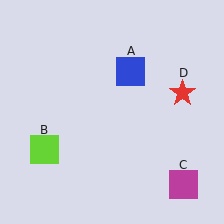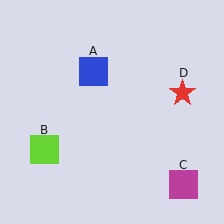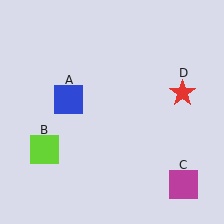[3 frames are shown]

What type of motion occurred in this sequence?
The blue square (object A) rotated counterclockwise around the center of the scene.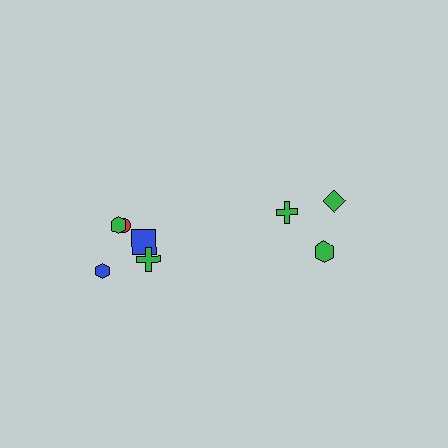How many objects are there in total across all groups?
There are 8 objects.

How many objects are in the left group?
There are 5 objects.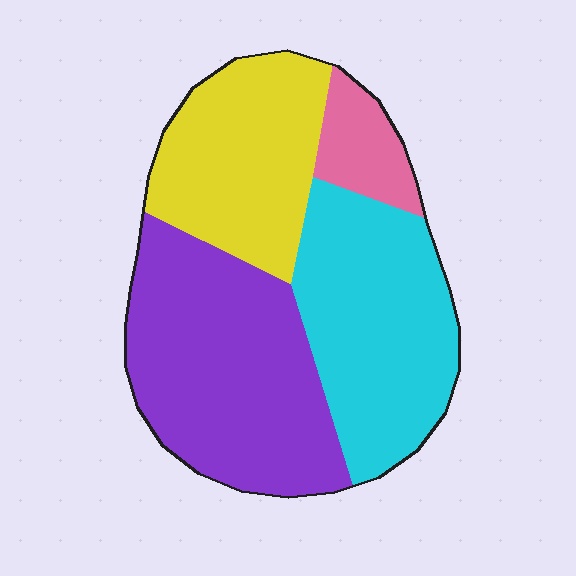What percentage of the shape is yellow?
Yellow covers 25% of the shape.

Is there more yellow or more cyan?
Cyan.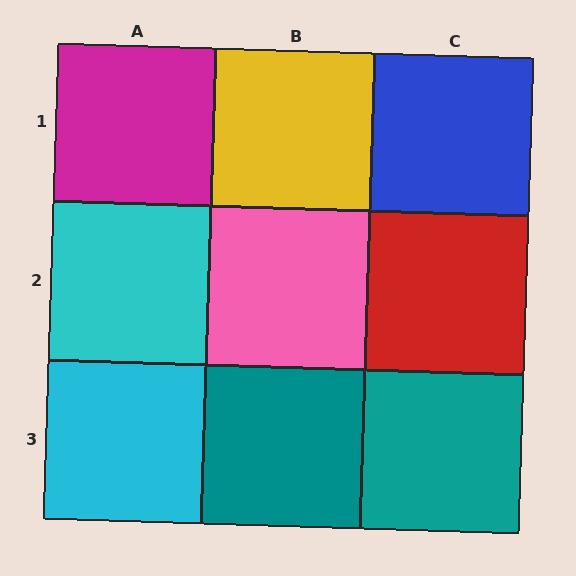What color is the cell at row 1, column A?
Magenta.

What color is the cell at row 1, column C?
Blue.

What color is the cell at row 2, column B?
Pink.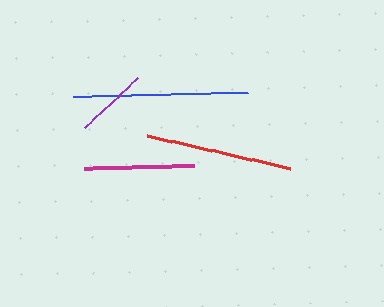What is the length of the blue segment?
The blue segment is approximately 175 pixels long.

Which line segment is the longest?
The blue line is the longest at approximately 175 pixels.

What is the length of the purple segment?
The purple segment is approximately 73 pixels long.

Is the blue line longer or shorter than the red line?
The blue line is longer than the red line.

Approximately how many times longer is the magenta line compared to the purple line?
The magenta line is approximately 1.5 times the length of the purple line.